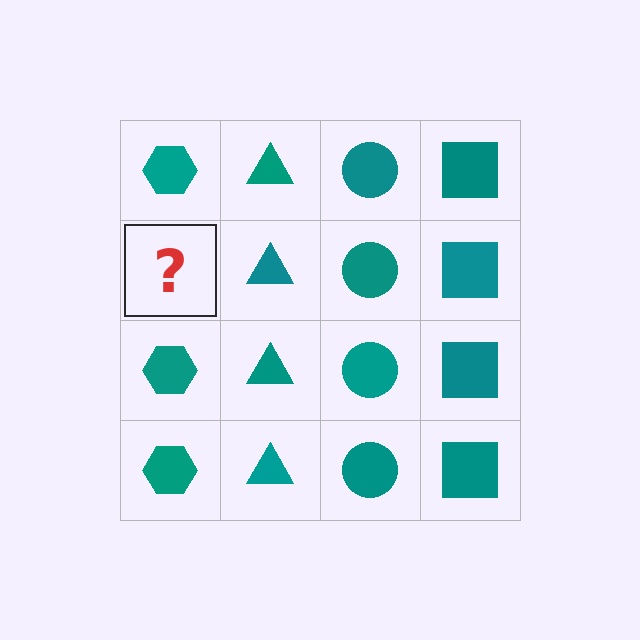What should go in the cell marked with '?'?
The missing cell should contain a teal hexagon.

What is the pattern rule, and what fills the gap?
The rule is that each column has a consistent shape. The gap should be filled with a teal hexagon.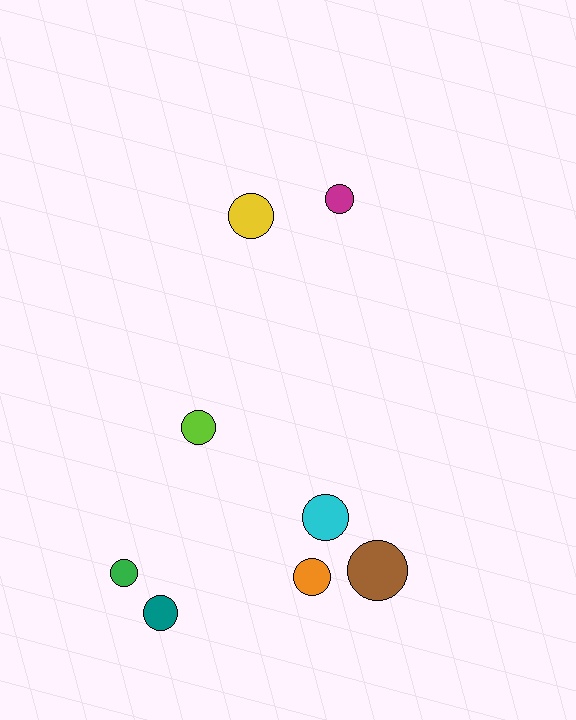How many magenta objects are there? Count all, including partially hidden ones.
There is 1 magenta object.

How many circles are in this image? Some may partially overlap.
There are 8 circles.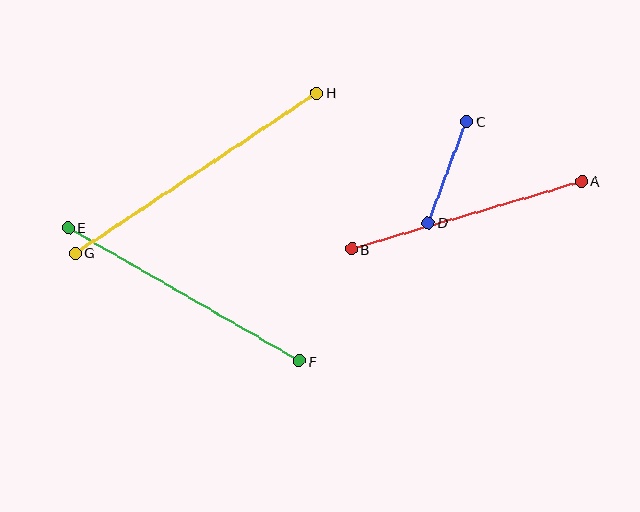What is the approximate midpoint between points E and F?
The midpoint is at approximately (184, 294) pixels.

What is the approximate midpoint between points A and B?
The midpoint is at approximately (467, 215) pixels.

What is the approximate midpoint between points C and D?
The midpoint is at approximately (447, 172) pixels.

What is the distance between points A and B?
The distance is approximately 240 pixels.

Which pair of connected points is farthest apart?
Points G and H are farthest apart.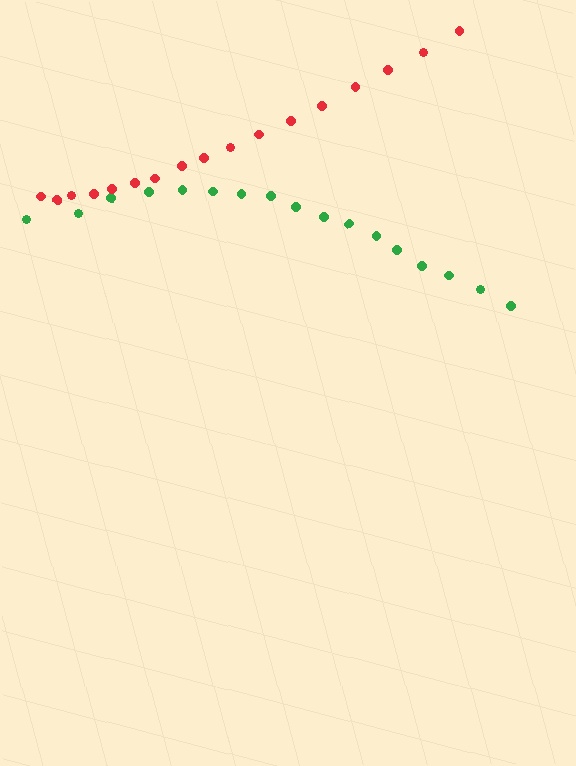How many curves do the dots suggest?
There are 2 distinct paths.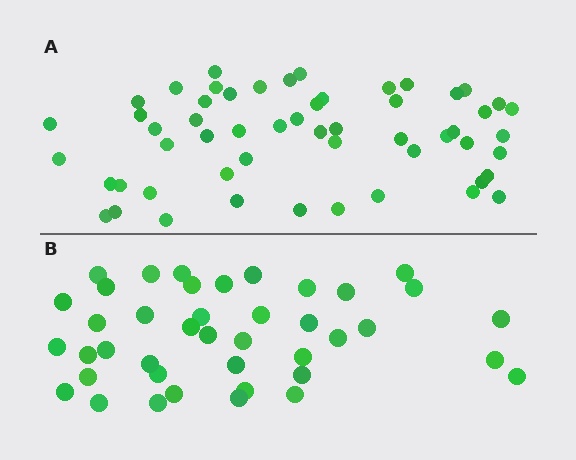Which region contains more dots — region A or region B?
Region A (the top region) has more dots.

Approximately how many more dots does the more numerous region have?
Region A has approximately 15 more dots than region B.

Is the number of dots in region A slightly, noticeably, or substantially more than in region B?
Region A has noticeably more, but not dramatically so. The ratio is roughly 1.3 to 1.